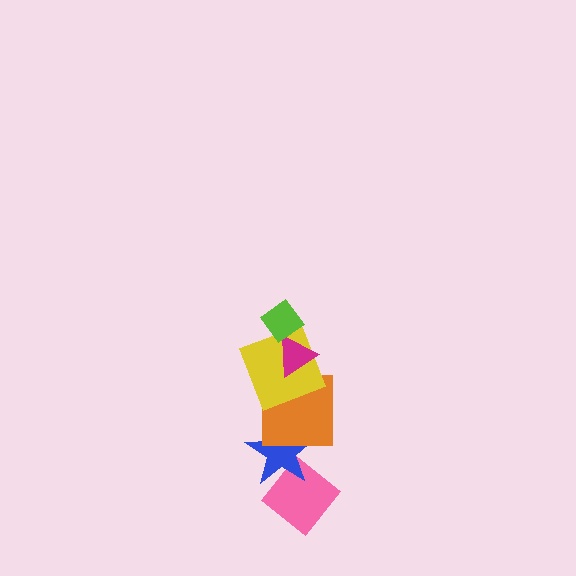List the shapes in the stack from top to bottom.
From top to bottom: the lime diamond, the magenta triangle, the yellow square, the orange square, the blue star, the pink diamond.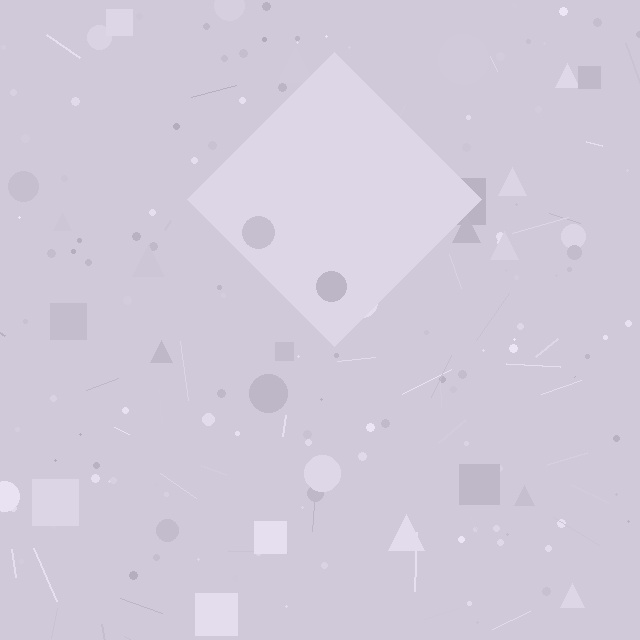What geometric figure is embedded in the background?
A diamond is embedded in the background.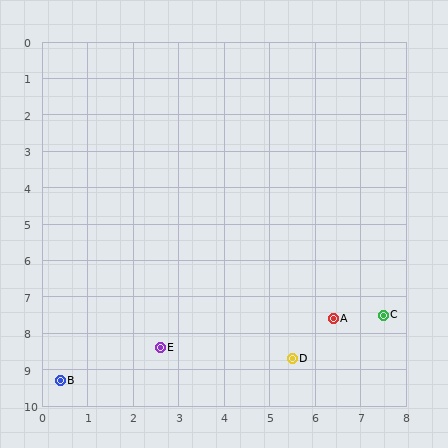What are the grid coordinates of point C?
Point C is at approximately (7.5, 7.5).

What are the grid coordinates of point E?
Point E is at approximately (2.6, 8.4).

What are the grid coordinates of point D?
Point D is at approximately (5.5, 8.7).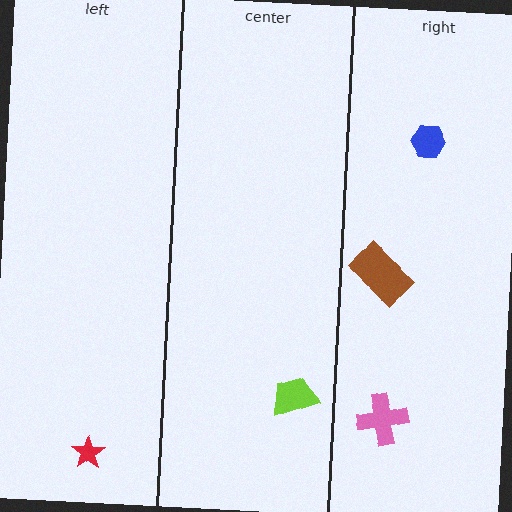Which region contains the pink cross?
The right region.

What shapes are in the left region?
The red star.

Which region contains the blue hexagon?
The right region.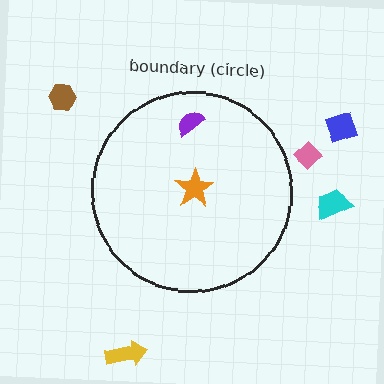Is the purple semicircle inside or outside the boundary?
Inside.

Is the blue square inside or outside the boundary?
Outside.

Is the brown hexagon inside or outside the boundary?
Outside.